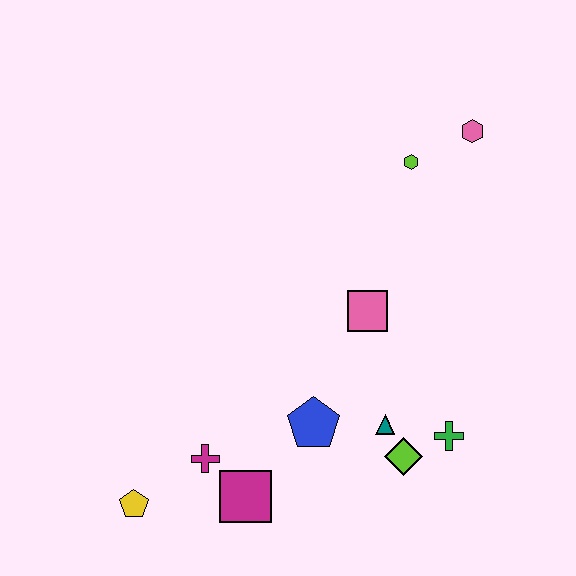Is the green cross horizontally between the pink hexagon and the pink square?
Yes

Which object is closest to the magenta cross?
The magenta square is closest to the magenta cross.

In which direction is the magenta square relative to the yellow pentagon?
The magenta square is to the right of the yellow pentagon.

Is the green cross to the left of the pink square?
No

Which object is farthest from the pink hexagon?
The yellow pentagon is farthest from the pink hexagon.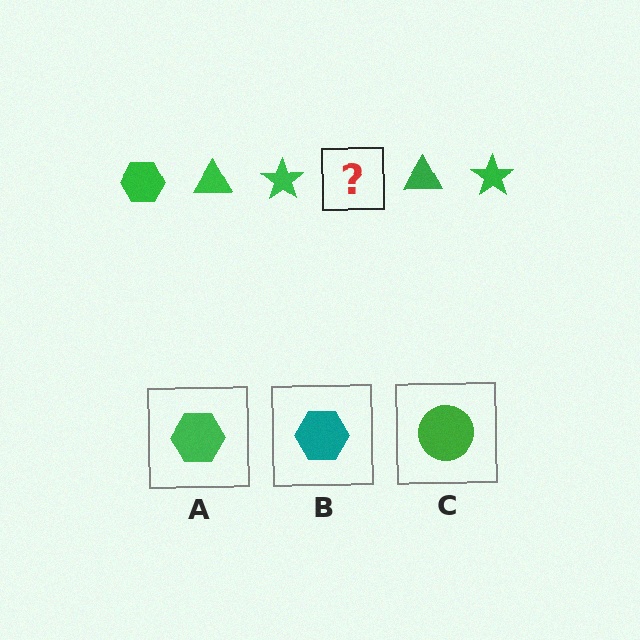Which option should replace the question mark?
Option A.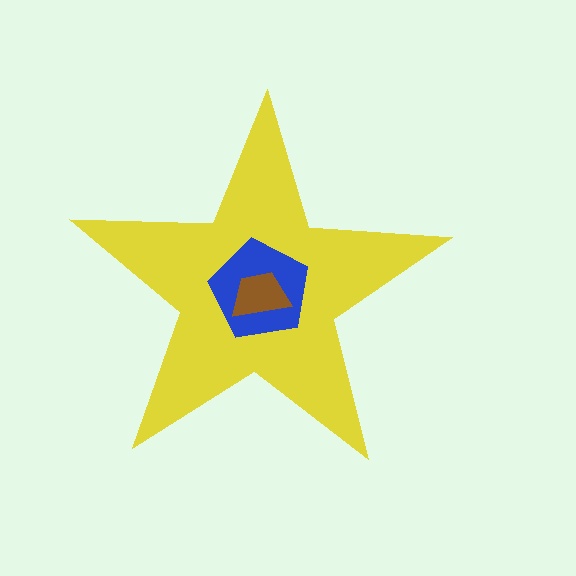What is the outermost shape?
The yellow star.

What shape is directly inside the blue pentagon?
The brown trapezoid.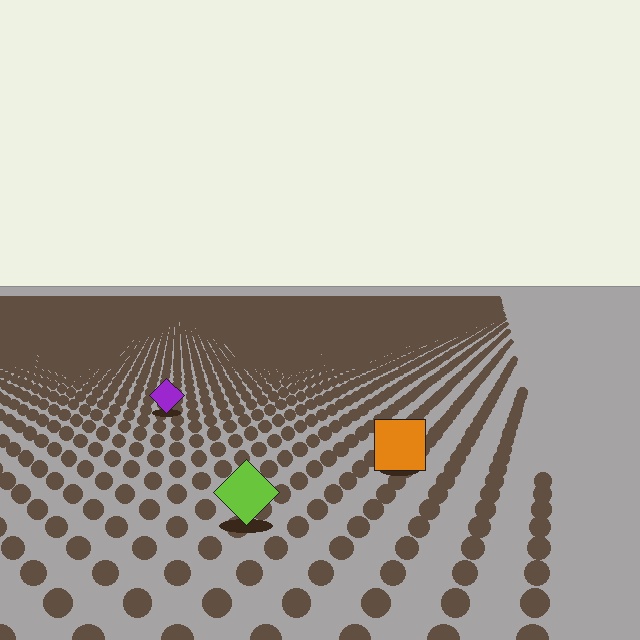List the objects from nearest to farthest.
From nearest to farthest: the lime diamond, the orange square, the purple diamond.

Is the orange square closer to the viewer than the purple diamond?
Yes. The orange square is closer — you can tell from the texture gradient: the ground texture is coarser near it.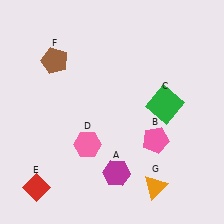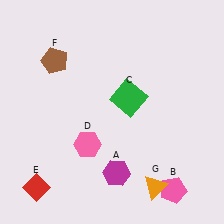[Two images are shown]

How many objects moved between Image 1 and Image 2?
2 objects moved between the two images.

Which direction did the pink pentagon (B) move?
The pink pentagon (B) moved down.